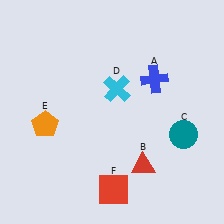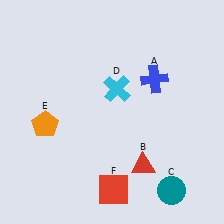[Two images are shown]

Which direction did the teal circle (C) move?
The teal circle (C) moved down.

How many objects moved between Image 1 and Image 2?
1 object moved between the two images.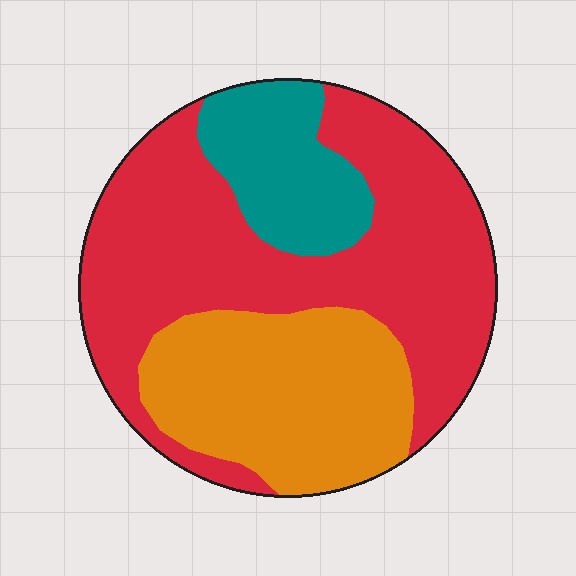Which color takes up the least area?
Teal, at roughly 15%.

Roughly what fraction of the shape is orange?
Orange takes up about one third (1/3) of the shape.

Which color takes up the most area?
Red, at roughly 55%.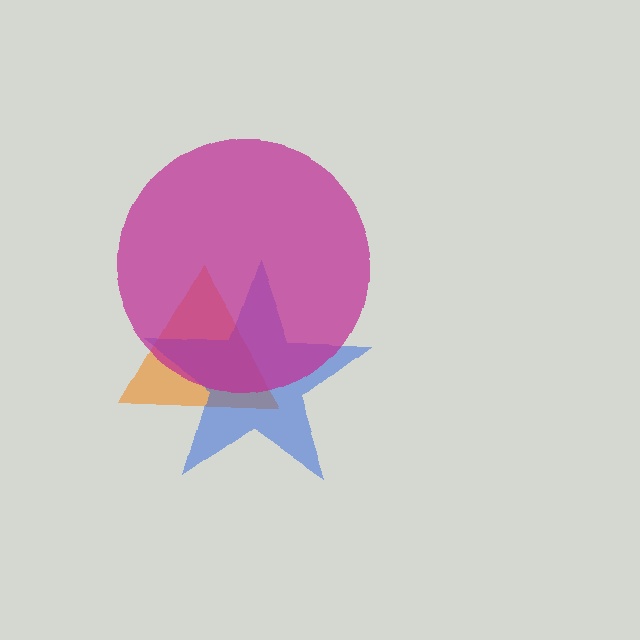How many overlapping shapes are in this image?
There are 3 overlapping shapes in the image.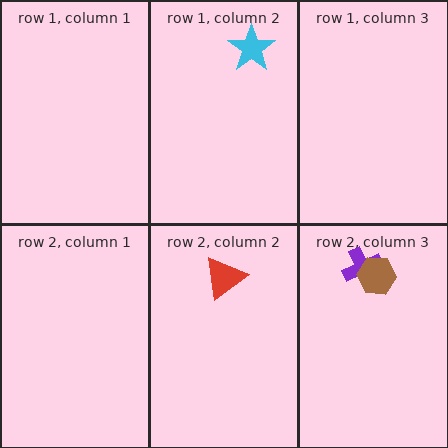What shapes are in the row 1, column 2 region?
The cyan star.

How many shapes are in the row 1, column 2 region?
1.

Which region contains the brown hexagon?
The row 2, column 3 region.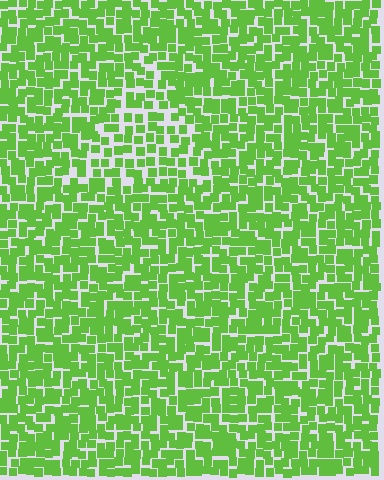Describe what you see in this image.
The image contains small lime elements arranged at two different densities. A triangle-shaped region is visible where the elements are less densely packed than the surrounding area.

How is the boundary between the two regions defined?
The boundary is defined by a change in element density (approximately 1.6x ratio). All elements are the same color, size, and shape.